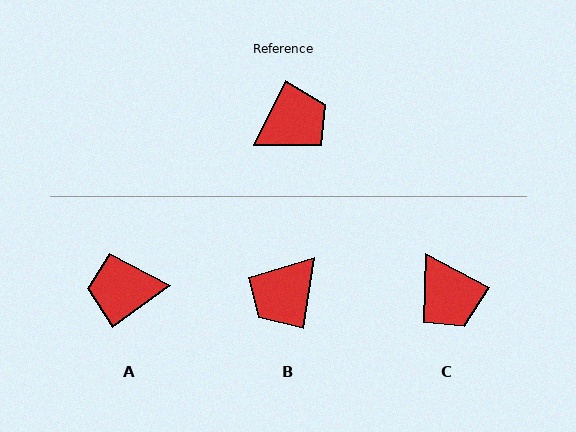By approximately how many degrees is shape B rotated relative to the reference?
Approximately 162 degrees clockwise.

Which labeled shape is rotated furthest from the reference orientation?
B, about 162 degrees away.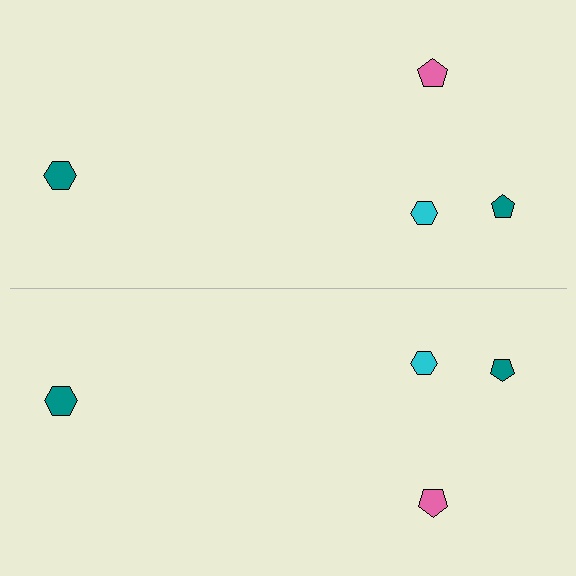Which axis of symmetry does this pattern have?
The pattern has a horizontal axis of symmetry running through the center of the image.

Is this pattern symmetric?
Yes, this pattern has bilateral (reflection) symmetry.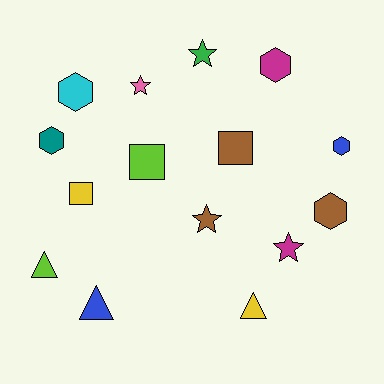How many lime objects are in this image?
There are 2 lime objects.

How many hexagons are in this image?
There are 5 hexagons.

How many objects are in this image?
There are 15 objects.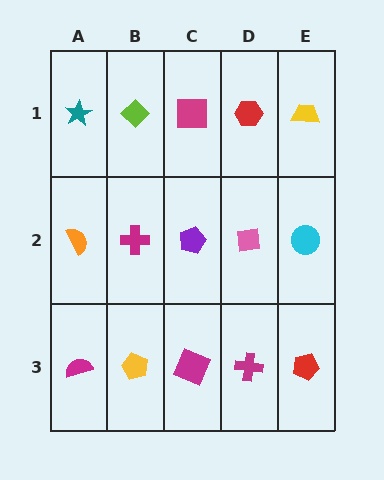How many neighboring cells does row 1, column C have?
3.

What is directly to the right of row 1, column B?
A magenta square.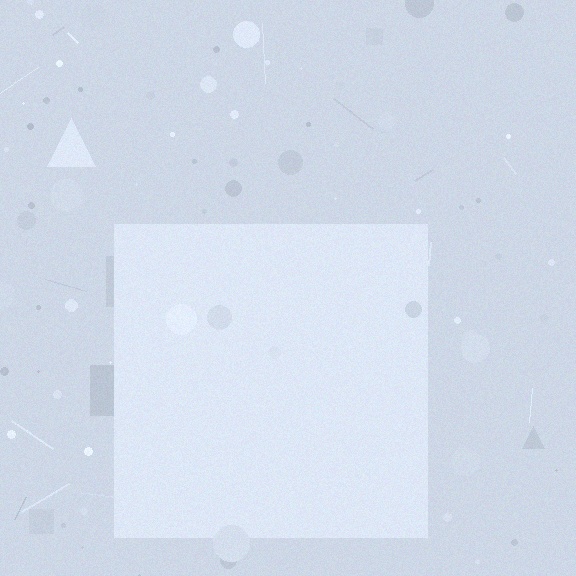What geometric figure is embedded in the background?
A square is embedded in the background.